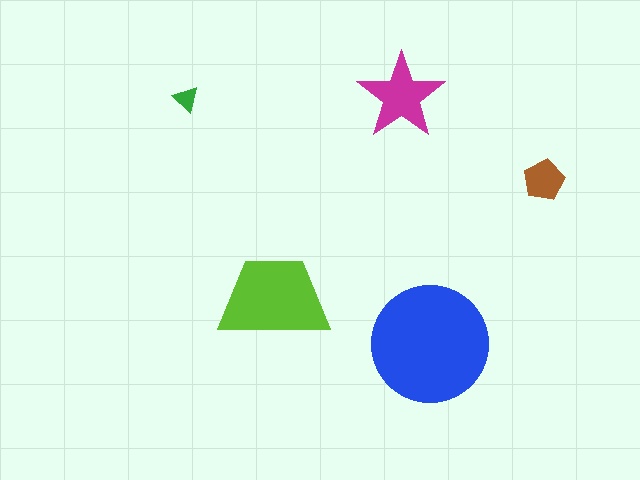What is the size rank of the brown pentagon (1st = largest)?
4th.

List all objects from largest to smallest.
The blue circle, the lime trapezoid, the magenta star, the brown pentagon, the green triangle.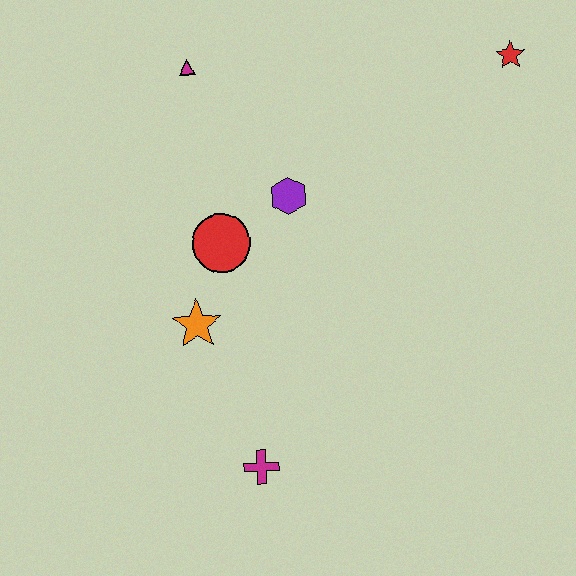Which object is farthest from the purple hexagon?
The magenta cross is farthest from the purple hexagon.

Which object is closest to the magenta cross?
The orange star is closest to the magenta cross.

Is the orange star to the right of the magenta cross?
No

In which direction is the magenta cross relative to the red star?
The magenta cross is below the red star.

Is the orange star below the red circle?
Yes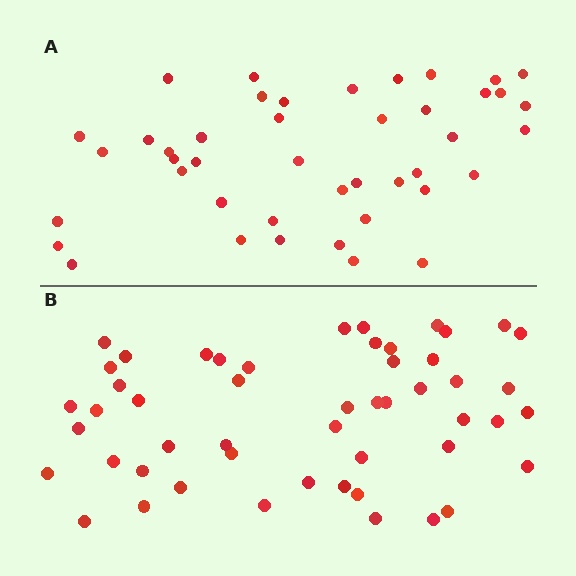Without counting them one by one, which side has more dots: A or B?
Region B (the bottom region) has more dots.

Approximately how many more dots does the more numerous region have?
Region B has roughly 8 or so more dots than region A.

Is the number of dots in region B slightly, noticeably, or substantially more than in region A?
Region B has only slightly more — the two regions are fairly close. The ratio is roughly 1.2 to 1.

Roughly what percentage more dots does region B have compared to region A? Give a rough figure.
About 20% more.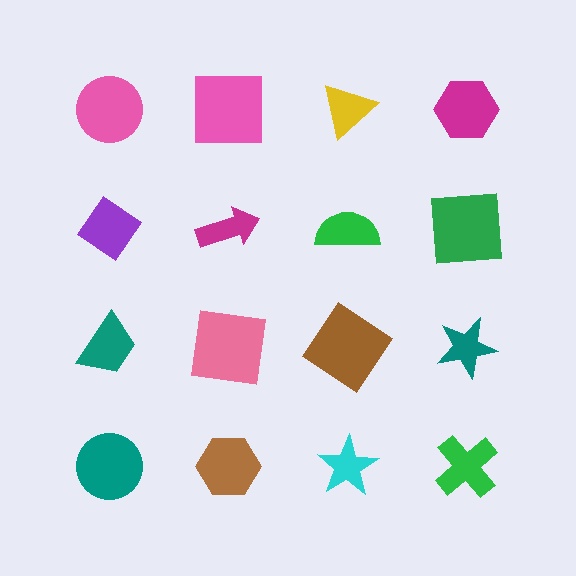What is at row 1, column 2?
A pink square.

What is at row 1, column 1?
A pink circle.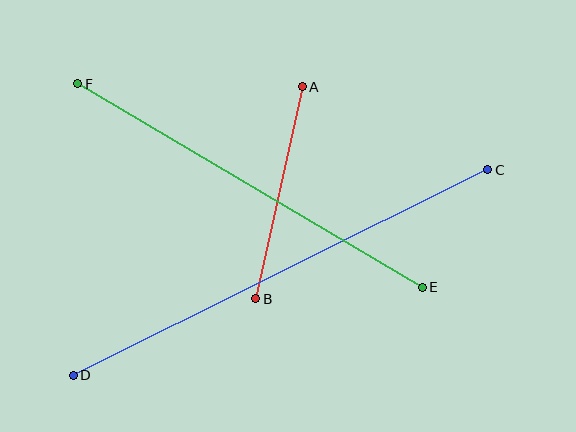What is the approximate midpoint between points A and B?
The midpoint is at approximately (279, 193) pixels.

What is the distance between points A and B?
The distance is approximately 217 pixels.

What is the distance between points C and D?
The distance is approximately 463 pixels.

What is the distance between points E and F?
The distance is approximately 400 pixels.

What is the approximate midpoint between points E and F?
The midpoint is at approximately (250, 185) pixels.